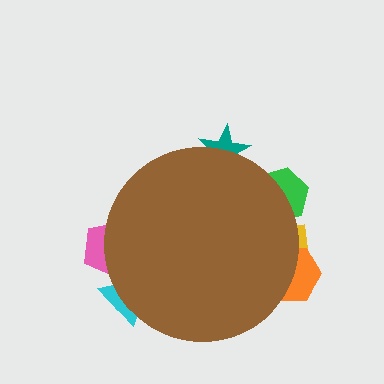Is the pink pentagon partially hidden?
Yes, the pink pentagon is partially hidden behind the brown circle.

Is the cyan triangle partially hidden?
Yes, the cyan triangle is partially hidden behind the brown circle.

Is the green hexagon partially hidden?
Yes, the green hexagon is partially hidden behind the brown circle.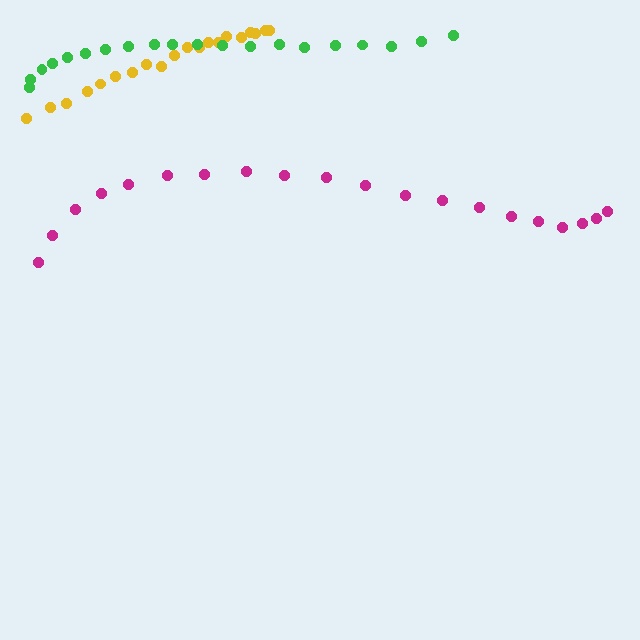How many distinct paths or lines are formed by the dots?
There are 3 distinct paths.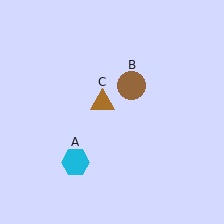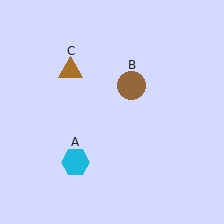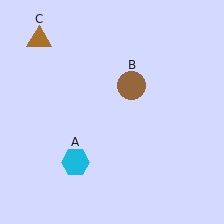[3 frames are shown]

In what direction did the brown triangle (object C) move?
The brown triangle (object C) moved up and to the left.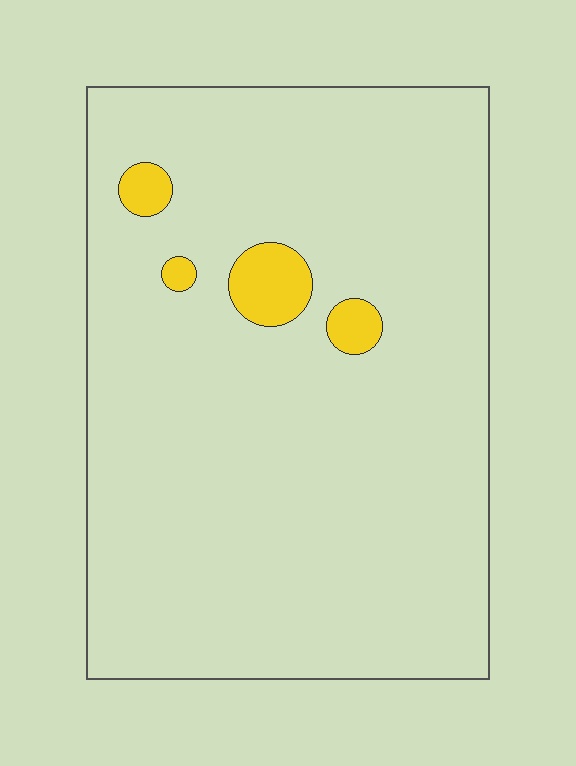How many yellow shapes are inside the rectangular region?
4.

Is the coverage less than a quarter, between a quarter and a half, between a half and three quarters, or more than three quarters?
Less than a quarter.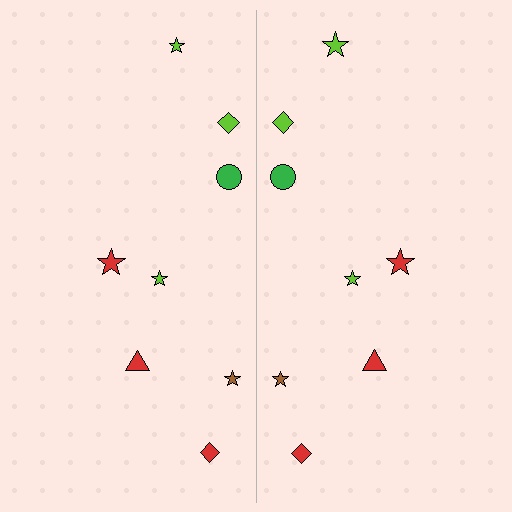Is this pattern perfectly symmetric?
No, the pattern is not perfectly symmetric. The lime star on the right side has a different size than its mirror counterpart.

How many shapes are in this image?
There are 16 shapes in this image.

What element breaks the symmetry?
The lime star on the right side has a different size than its mirror counterpart.